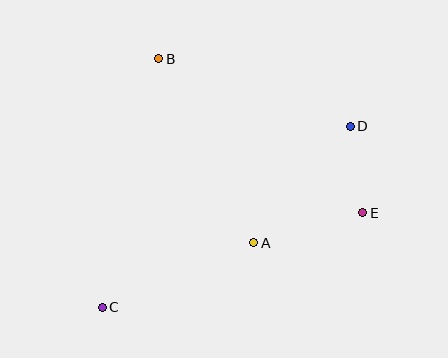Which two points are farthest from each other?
Points C and D are farthest from each other.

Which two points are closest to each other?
Points D and E are closest to each other.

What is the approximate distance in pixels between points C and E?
The distance between C and E is approximately 277 pixels.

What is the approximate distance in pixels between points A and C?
The distance between A and C is approximately 165 pixels.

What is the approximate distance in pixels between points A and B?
The distance between A and B is approximately 207 pixels.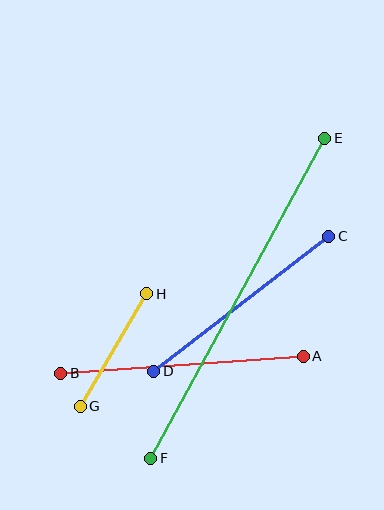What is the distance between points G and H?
The distance is approximately 131 pixels.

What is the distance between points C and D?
The distance is approximately 221 pixels.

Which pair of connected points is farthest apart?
Points E and F are farthest apart.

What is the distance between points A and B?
The distance is approximately 243 pixels.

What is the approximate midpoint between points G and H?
The midpoint is at approximately (113, 350) pixels.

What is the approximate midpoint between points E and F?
The midpoint is at approximately (238, 298) pixels.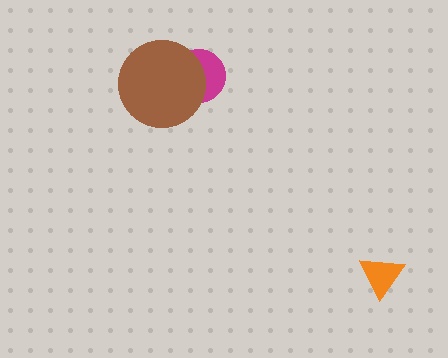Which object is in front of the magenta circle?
The brown circle is in front of the magenta circle.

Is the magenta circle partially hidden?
Yes, it is partially covered by another shape.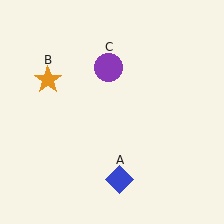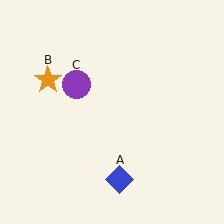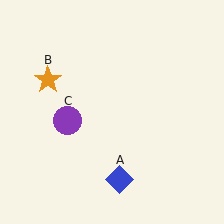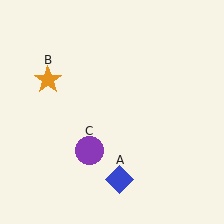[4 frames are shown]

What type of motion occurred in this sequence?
The purple circle (object C) rotated counterclockwise around the center of the scene.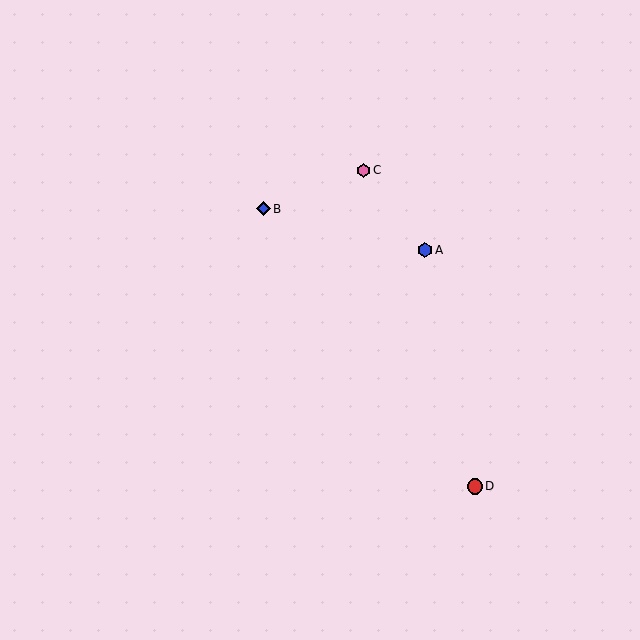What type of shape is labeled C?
Shape C is a pink hexagon.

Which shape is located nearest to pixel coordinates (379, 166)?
The pink hexagon (labeled C) at (364, 170) is nearest to that location.